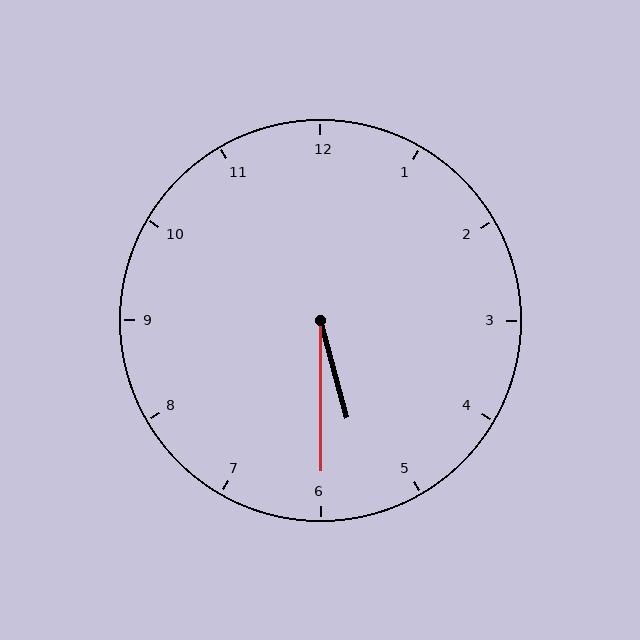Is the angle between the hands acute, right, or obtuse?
It is acute.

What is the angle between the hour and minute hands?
Approximately 15 degrees.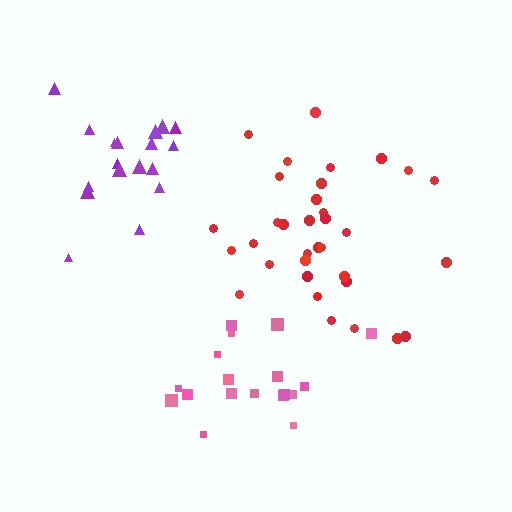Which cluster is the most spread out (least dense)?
Pink.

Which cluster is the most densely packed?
Purple.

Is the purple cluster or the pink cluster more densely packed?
Purple.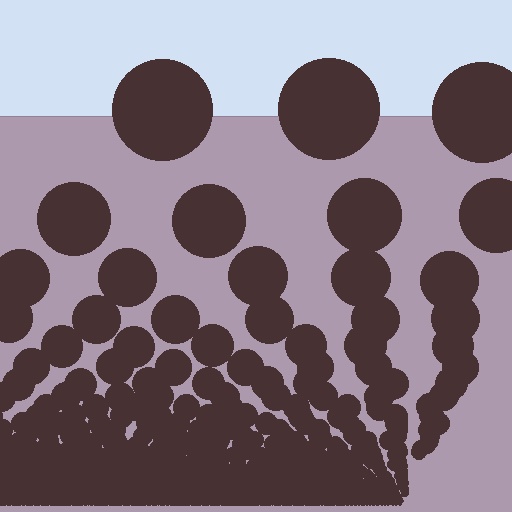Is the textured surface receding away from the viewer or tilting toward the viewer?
The surface appears to tilt toward the viewer. Texture elements get larger and sparser toward the top.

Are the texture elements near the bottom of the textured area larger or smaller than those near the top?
Smaller. The gradient is inverted — elements near the bottom are smaller and denser.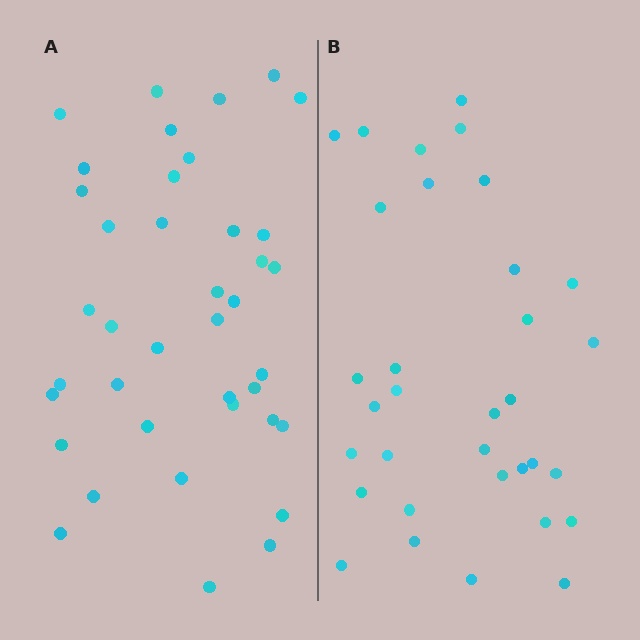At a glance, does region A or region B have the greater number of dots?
Region A (the left region) has more dots.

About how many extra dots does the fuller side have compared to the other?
Region A has about 6 more dots than region B.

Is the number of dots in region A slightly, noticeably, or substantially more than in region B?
Region A has only slightly more — the two regions are fairly close. The ratio is roughly 1.2 to 1.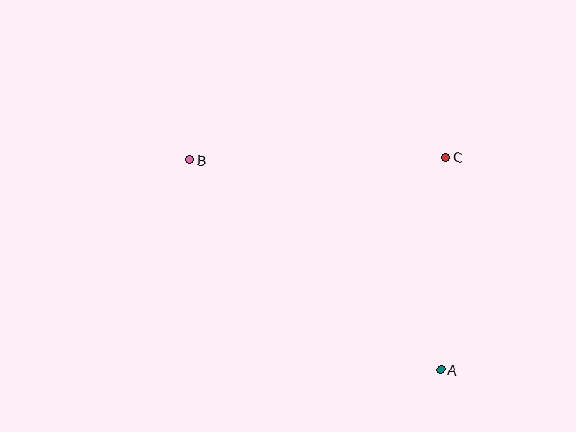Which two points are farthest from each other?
Points A and B are farthest from each other.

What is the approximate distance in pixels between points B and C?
The distance between B and C is approximately 257 pixels.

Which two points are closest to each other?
Points A and C are closest to each other.